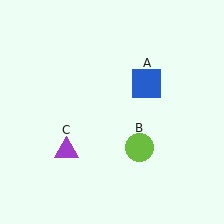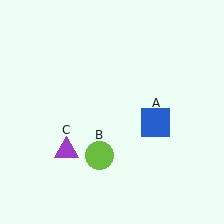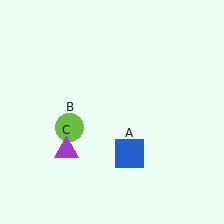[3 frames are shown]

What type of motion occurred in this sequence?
The blue square (object A), lime circle (object B) rotated clockwise around the center of the scene.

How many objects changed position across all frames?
2 objects changed position: blue square (object A), lime circle (object B).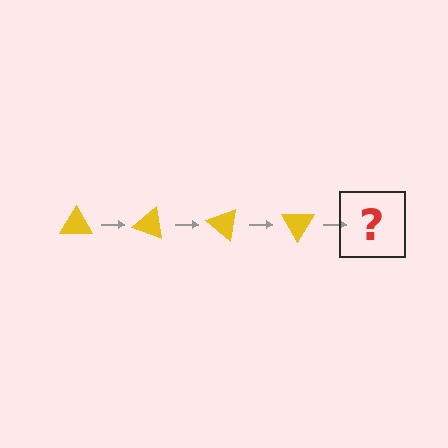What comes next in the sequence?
The next element should be a yellow triangle rotated 80 degrees.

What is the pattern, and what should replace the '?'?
The pattern is that the triangle rotates 20 degrees each step. The '?' should be a yellow triangle rotated 80 degrees.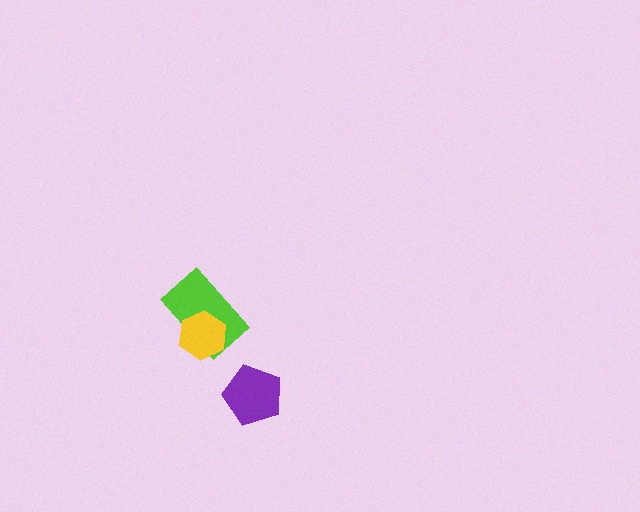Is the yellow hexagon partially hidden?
No, no other shape covers it.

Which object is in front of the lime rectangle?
The yellow hexagon is in front of the lime rectangle.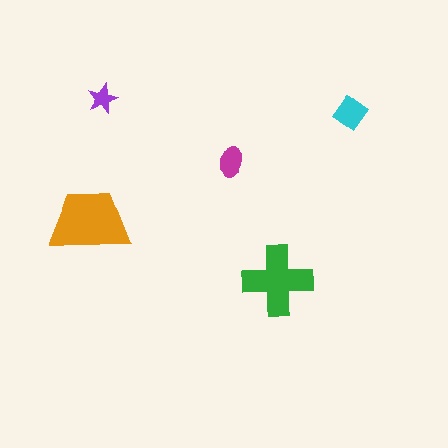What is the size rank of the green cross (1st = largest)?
2nd.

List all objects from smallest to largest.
The purple star, the magenta ellipse, the cyan diamond, the green cross, the orange trapezoid.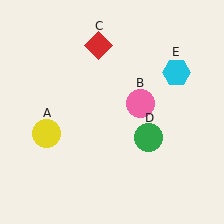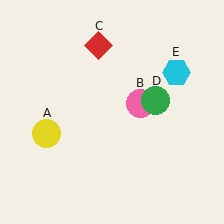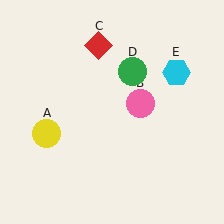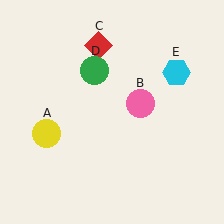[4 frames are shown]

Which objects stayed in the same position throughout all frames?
Yellow circle (object A) and pink circle (object B) and red diamond (object C) and cyan hexagon (object E) remained stationary.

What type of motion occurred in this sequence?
The green circle (object D) rotated counterclockwise around the center of the scene.